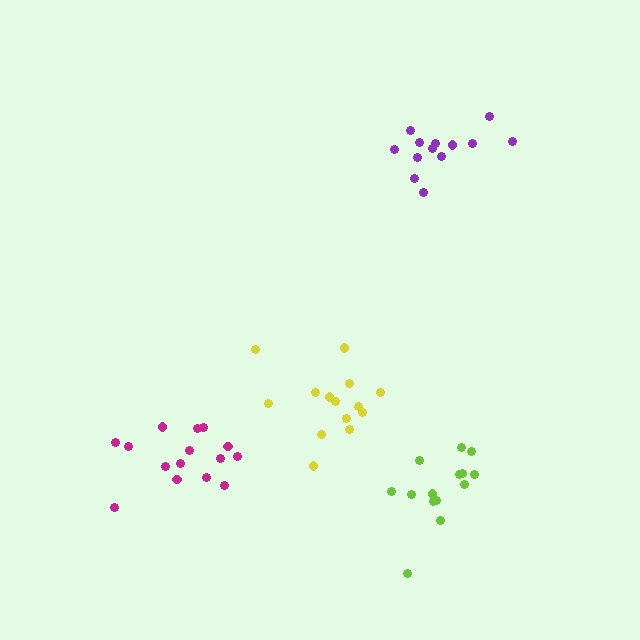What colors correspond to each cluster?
The clusters are colored: yellow, magenta, lime, purple.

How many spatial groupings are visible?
There are 4 spatial groupings.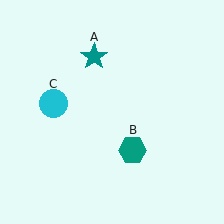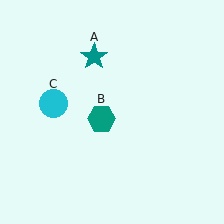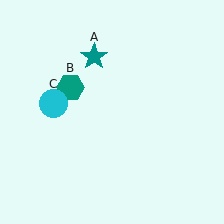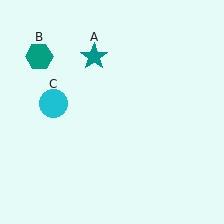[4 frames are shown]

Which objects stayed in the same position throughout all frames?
Teal star (object A) and cyan circle (object C) remained stationary.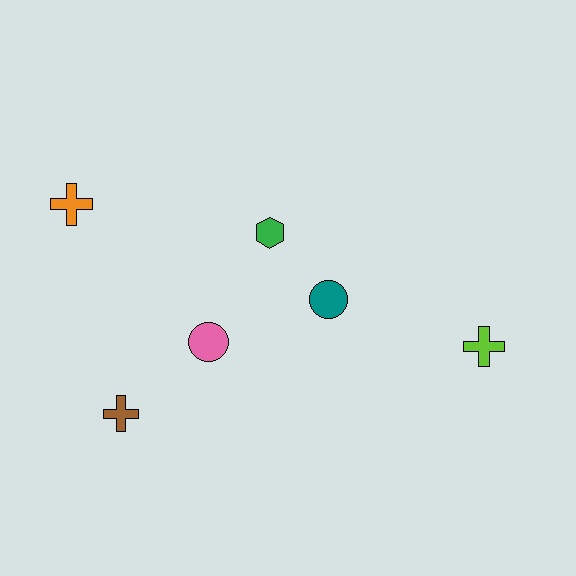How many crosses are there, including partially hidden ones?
There are 3 crosses.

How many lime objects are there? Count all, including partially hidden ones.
There is 1 lime object.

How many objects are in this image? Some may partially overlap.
There are 6 objects.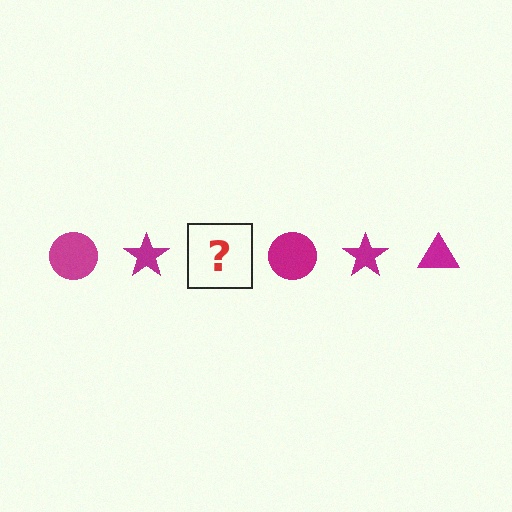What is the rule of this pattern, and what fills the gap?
The rule is that the pattern cycles through circle, star, triangle shapes in magenta. The gap should be filled with a magenta triangle.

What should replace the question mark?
The question mark should be replaced with a magenta triangle.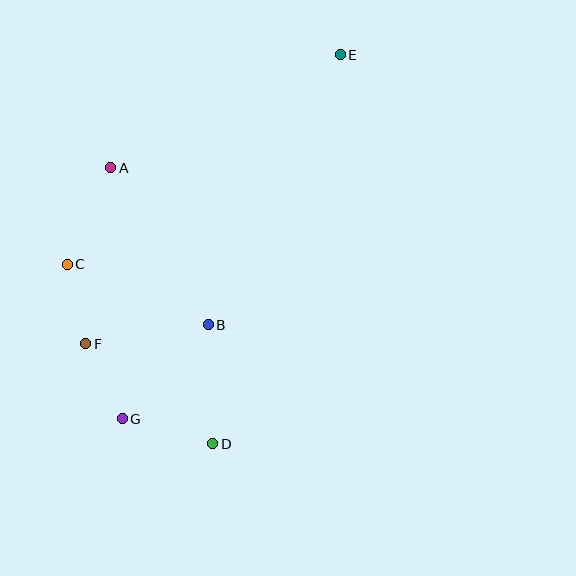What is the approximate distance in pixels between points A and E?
The distance between A and E is approximately 256 pixels.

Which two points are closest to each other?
Points C and F are closest to each other.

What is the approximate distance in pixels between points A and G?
The distance between A and G is approximately 251 pixels.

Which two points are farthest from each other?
Points E and G are farthest from each other.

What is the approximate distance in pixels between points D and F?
The distance between D and F is approximately 162 pixels.